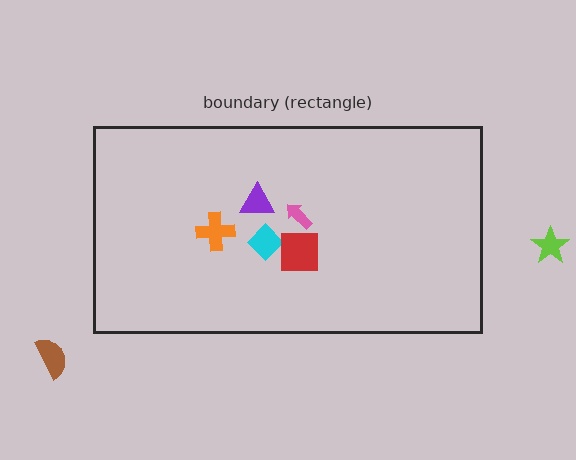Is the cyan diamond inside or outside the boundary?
Inside.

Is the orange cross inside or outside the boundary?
Inside.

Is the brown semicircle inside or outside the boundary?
Outside.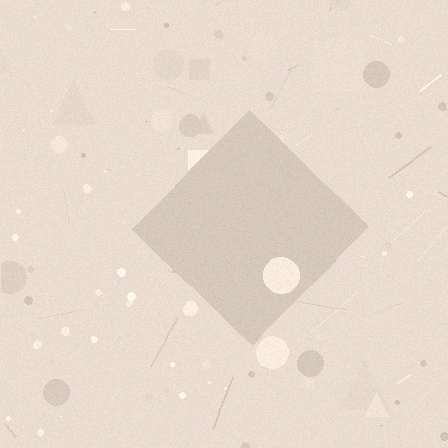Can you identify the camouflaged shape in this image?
The camouflaged shape is a diamond.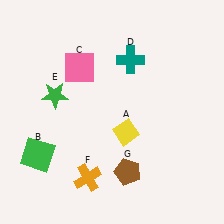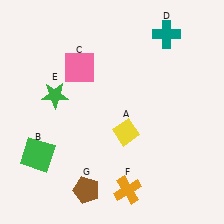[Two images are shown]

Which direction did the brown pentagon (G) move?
The brown pentagon (G) moved left.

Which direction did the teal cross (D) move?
The teal cross (D) moved right.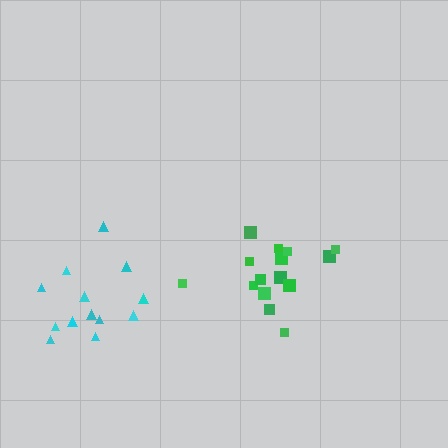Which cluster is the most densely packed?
Cyan.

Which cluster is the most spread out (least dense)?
Green.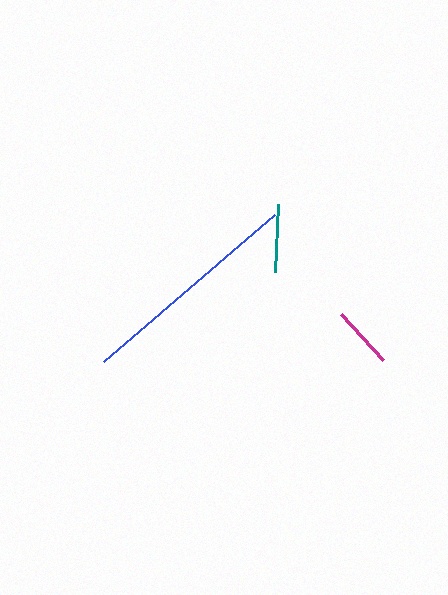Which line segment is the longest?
The blue line is the longest at approximately 226 pixels.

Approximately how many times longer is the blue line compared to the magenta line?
The blue line is approximately 3.6 times the length of the magenta line.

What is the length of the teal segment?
The teal segment is approximately 68 pixels long.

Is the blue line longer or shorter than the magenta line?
The blue line is longer than the magenta line.